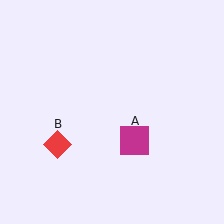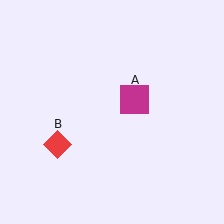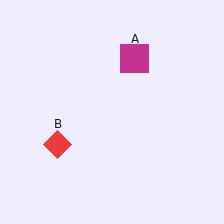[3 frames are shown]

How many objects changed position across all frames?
1 object changed position: magenta square (object A).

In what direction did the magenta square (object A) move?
The magenta square (object A) moved up.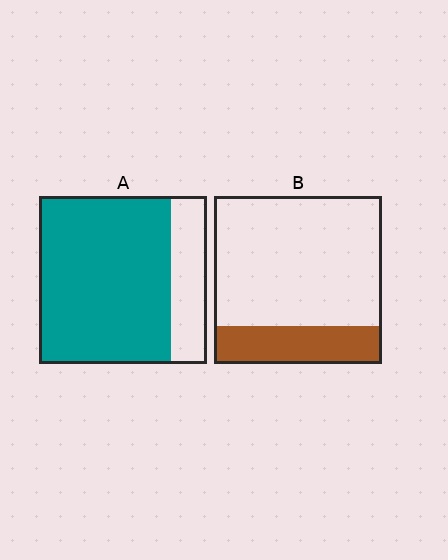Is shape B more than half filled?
No.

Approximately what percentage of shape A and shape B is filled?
A is approximately 80% and B is approximately 25%.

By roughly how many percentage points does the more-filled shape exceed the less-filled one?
By roughly 55 percentage points (A over B).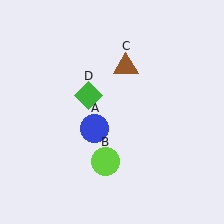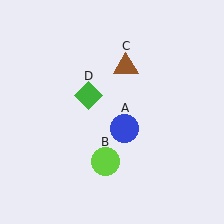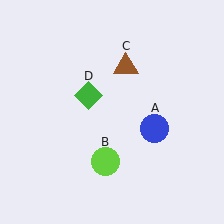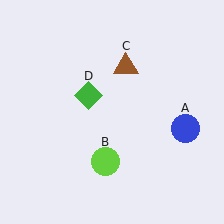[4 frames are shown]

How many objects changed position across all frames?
1 object changed position: blue circle (object A).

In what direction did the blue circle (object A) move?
The blue circle (object A) moved right.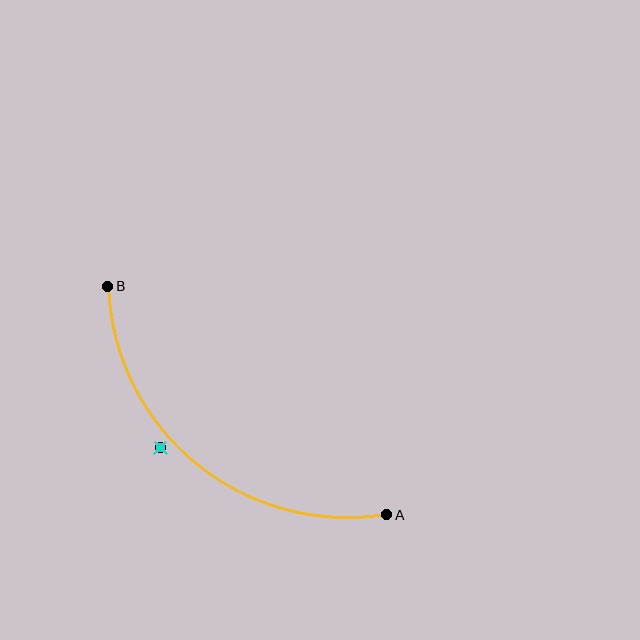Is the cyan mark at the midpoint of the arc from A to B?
No — the cyan mark does not lie on the arc at all. It sits slightly outside the curve.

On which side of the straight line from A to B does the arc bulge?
The arc bulges below and to the left of the straight line connecting A and B.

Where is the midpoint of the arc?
The arc midpoint is the point on the curve farthest from the straight line joining A and B. It sits below and to the left of that line.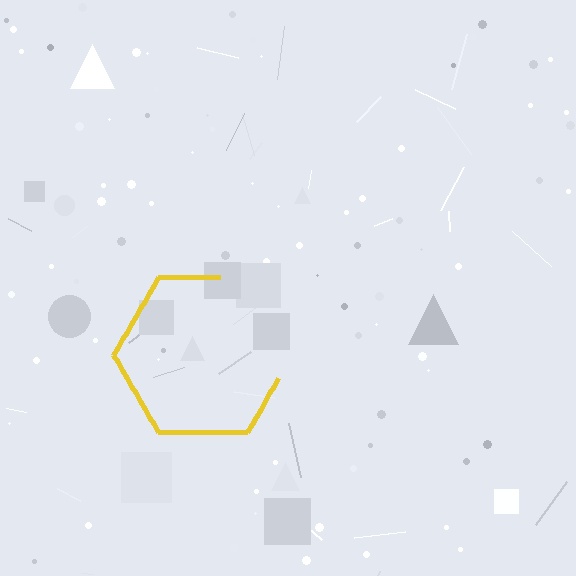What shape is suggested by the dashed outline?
The dashed outline suggests a hexagon.